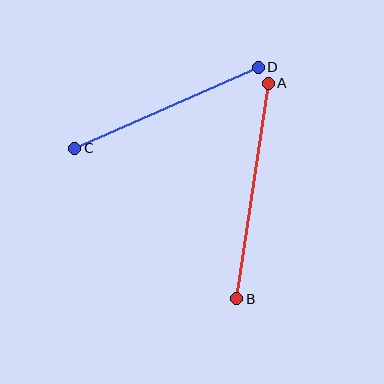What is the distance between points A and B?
The distance is approximately 218 pixels.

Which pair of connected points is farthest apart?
Points A and B are farthest apart.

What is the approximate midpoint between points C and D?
The midpoint is at approximately (166, 108) pixels.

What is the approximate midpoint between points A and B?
The midpoint is at approximately (252, 191) pixels.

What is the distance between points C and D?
The distance is approximately 201 pixels.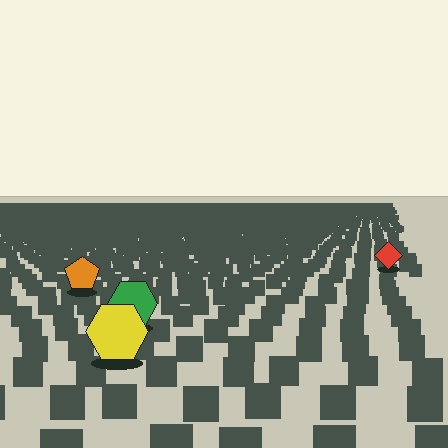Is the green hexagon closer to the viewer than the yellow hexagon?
No. The yellow hexagon is closer — you can tell from the texture gradient: the ground texture is coarser near it.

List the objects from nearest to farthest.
From nearest to farthest: the yellow hexagon, the green hexagon, the orange pentagon, the red diamond.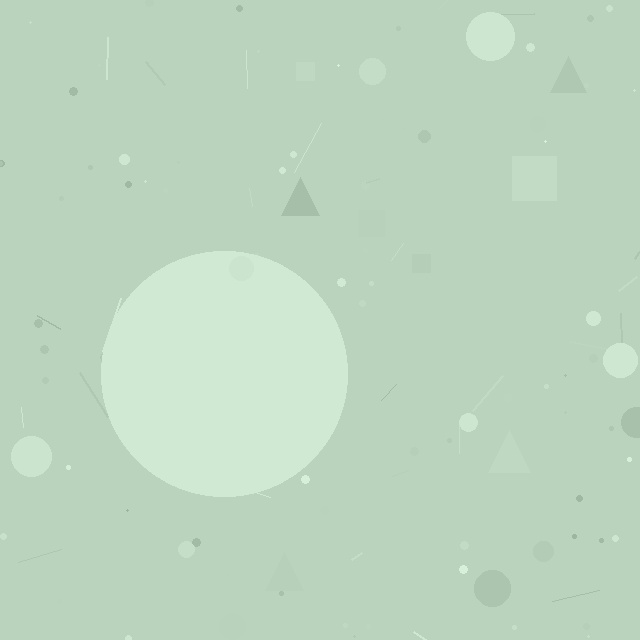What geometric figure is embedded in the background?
A circle is embedded in the background.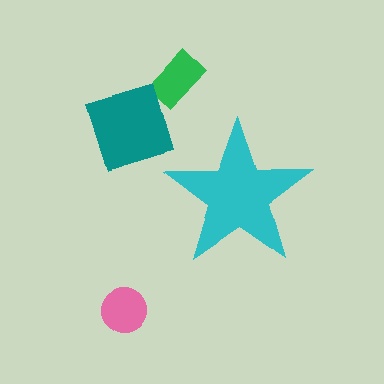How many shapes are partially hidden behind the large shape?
0 shapes are partially hidden.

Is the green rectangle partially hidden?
No, the green rectangle is fully visible.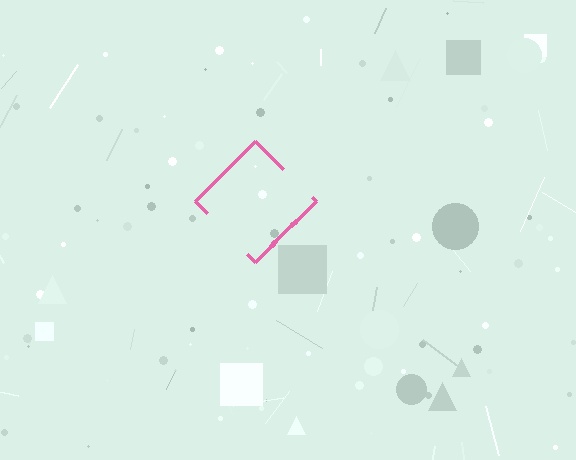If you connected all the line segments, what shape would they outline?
They would outline a diamond.